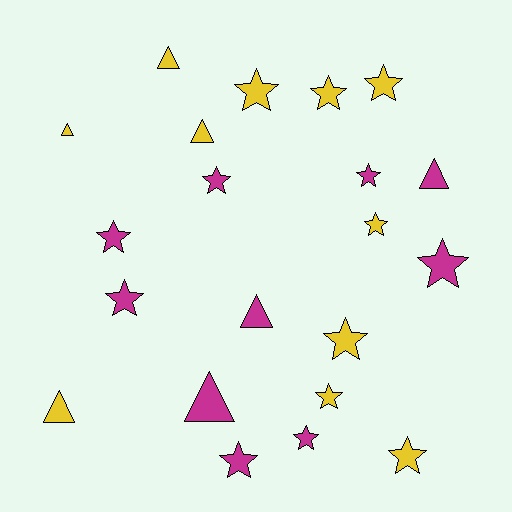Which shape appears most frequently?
Star, with 14 objects.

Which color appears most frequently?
Yellow, with 11 objects.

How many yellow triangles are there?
There are 4 yellow triangles.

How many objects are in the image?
There are 21 objects.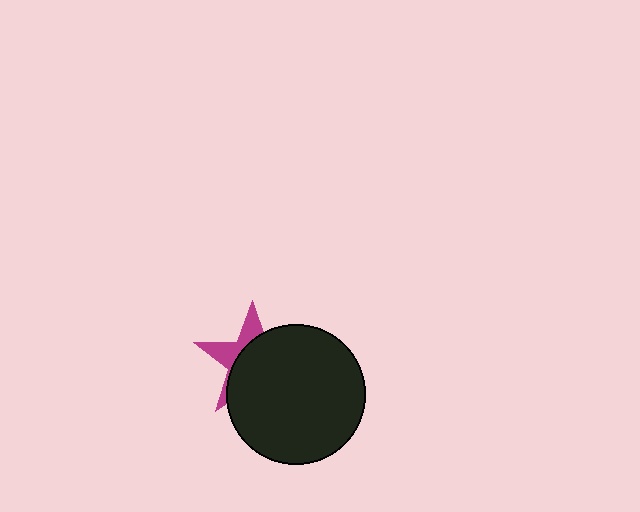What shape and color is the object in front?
The object in front is a black circle.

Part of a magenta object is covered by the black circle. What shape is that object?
It is a star.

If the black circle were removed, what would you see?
You would see the complete magenta star.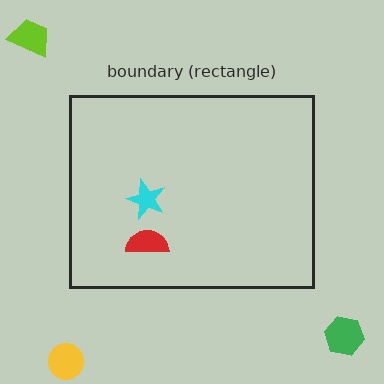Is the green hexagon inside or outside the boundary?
Outside.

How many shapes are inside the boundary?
2 inside, 3 outside.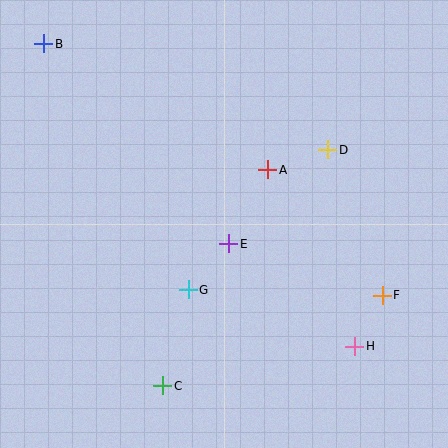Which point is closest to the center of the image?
Point E at (229, 244) is closest to the center.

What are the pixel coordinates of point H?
Point H is at (355, 346).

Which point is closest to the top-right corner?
Point D is closest to the top-right corner.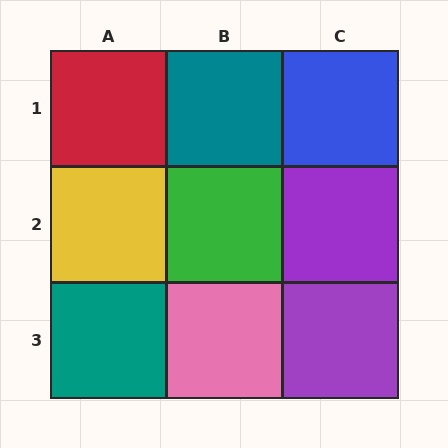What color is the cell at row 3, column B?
Pink.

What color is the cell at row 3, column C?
Purple.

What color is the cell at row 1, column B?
Teal.